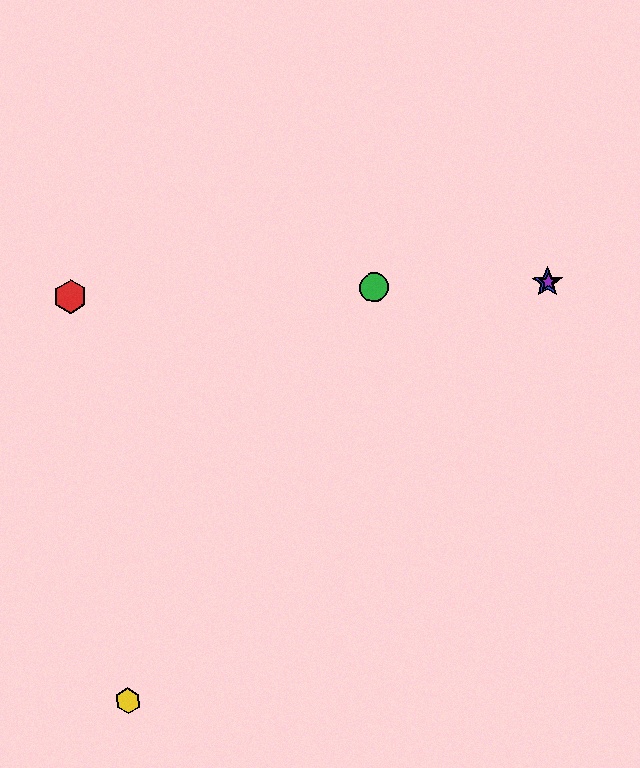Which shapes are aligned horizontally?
The red hexagon, the blue star, the green circle, the purple star are aligned horizontally.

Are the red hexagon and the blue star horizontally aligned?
Yes, both are at y≈297.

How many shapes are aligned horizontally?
4 shapes (the red hexagon, the blue star, the green circle, the purple star) are aligned horizontally.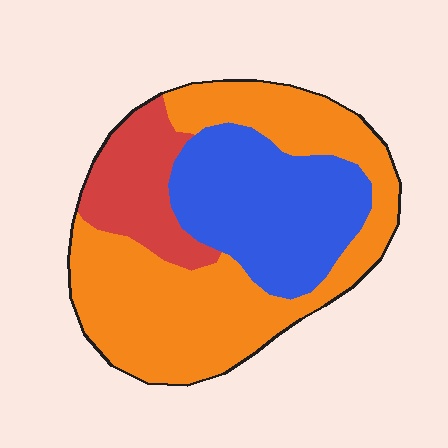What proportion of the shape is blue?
Blue takes up between a sixth and a third of the shape.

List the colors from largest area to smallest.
From largest to smallest: orange, blue, red.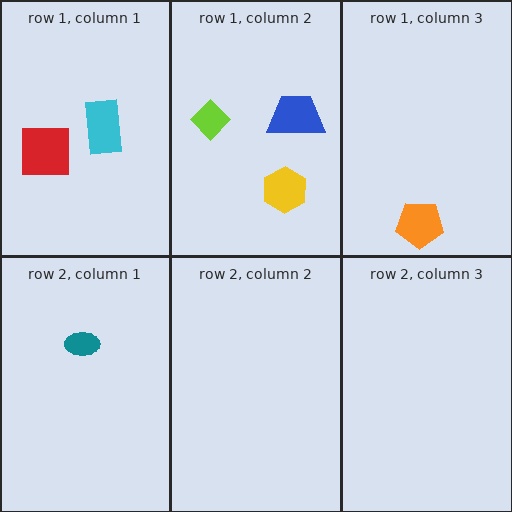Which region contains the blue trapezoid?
The row 1, column 2 region.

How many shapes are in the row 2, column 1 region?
1.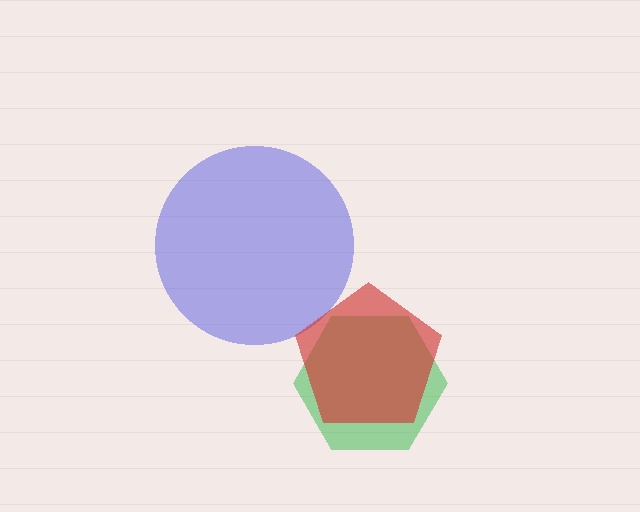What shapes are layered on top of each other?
The layered shapes are: a green hexagon, a blue circle, a red pentagon.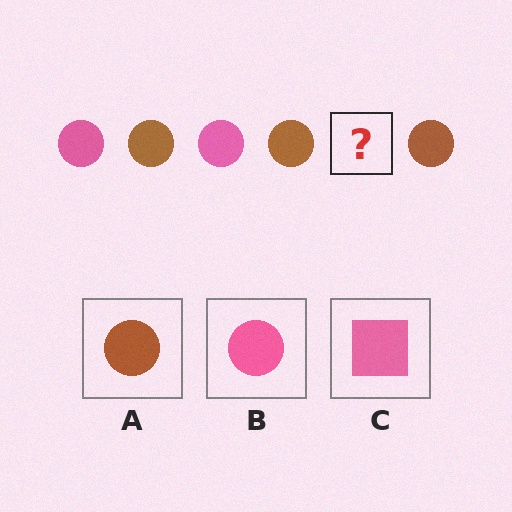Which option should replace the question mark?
Option B.